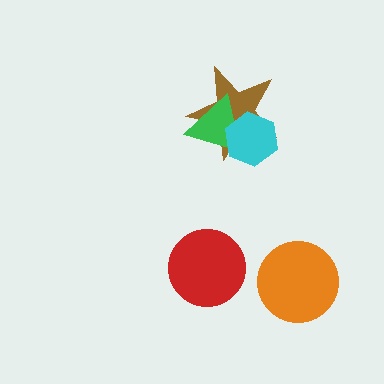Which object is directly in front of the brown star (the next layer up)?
The green triangle is directly in front of the brown star.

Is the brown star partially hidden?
Yes, it is partially covered by another shape.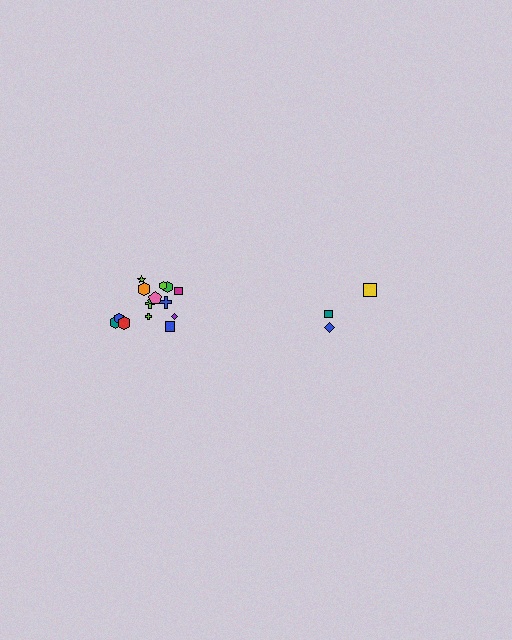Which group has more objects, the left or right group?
The left group.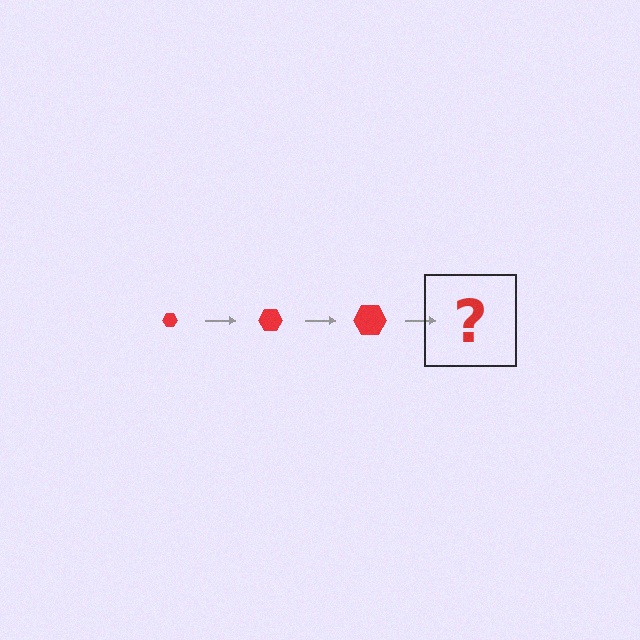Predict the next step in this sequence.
The next step is a red hexagon, larger than the previous one.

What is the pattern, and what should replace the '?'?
The pattern is that the hexagon gets progressively larger each step. The '?' should be a red hexagon, larger than the previous one.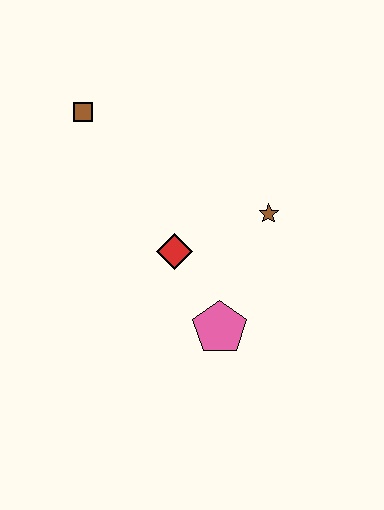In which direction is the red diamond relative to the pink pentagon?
The red diamond is above the pink pentagon.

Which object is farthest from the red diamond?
The brown square is farthest from the red diamond.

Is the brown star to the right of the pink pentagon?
Yes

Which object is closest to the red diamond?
The pink pentagon is closest to the red diamond.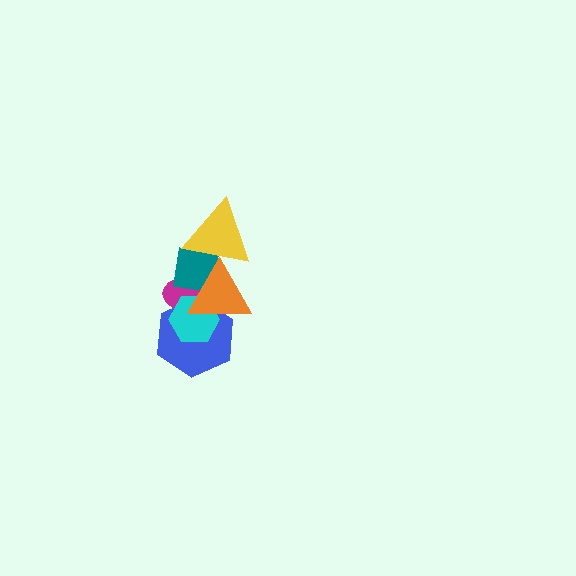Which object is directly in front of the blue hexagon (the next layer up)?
The cyan hexagon is directly in front of the blue hexagon.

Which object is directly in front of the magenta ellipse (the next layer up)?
The teal square is directly in front of the magenta ellipse.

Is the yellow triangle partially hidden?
Yes, it is partially covered by another shape.